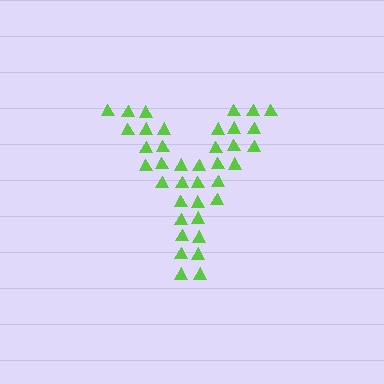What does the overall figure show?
The overall figure shows the letter Y.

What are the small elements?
The small elements are triangles.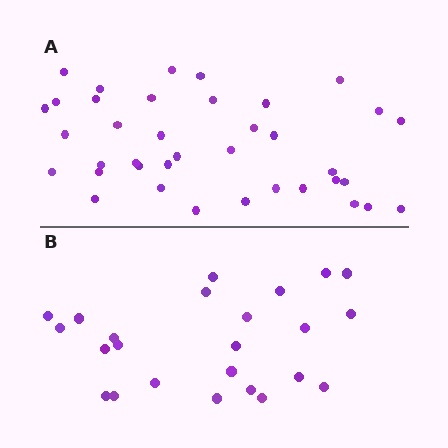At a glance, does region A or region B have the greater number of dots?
Region A (the top region) has more dots.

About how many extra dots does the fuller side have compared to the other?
Region A has approximately 15 more dots than region B.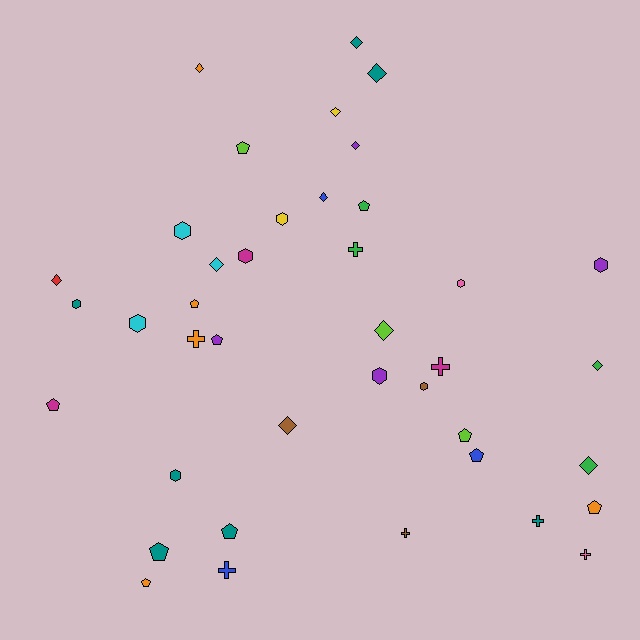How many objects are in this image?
There are 40 objects.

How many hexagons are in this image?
There are 10 hexagons.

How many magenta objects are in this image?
There are 3 magenta objects.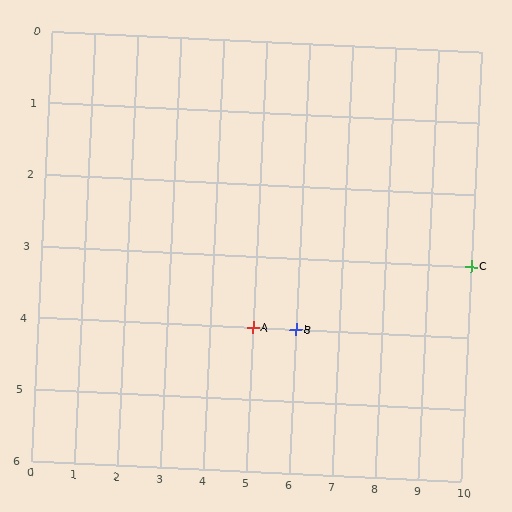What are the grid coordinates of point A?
Point A is at grid coordinates (5, 4).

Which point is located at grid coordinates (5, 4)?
Point A is at (5, 4).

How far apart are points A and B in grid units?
Points A and B are 1 column apart.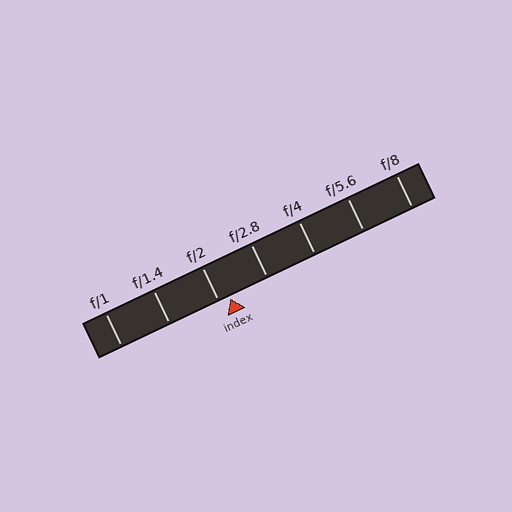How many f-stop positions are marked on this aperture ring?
There are 7 f-stop positions marked.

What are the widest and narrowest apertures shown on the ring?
The widest aperture shown is f/1 and the narrowest is f/8.